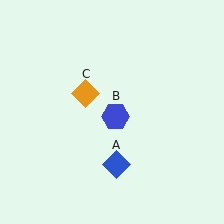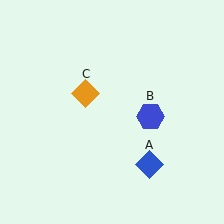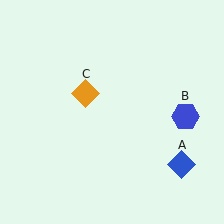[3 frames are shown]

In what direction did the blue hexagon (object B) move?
The blue hexagon (object B) moved right.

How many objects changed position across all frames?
2 objects changed position: blue diamond (object A), blue hexagon (object B).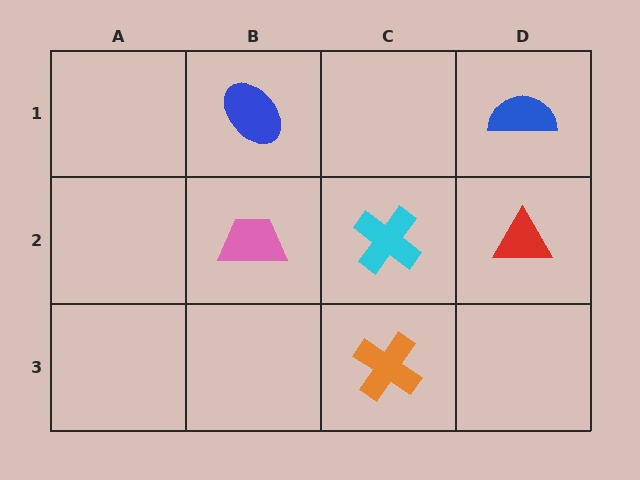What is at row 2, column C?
A cyan cross.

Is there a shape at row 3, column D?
No, that cell is empty.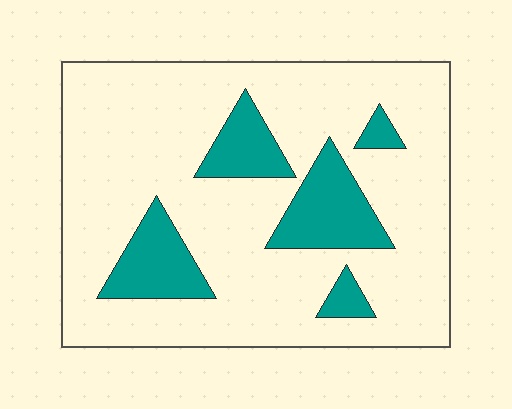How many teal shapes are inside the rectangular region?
5.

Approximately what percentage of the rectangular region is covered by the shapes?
Approximately 20%.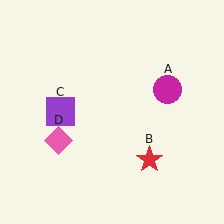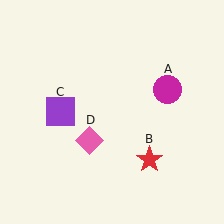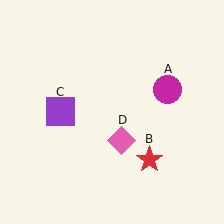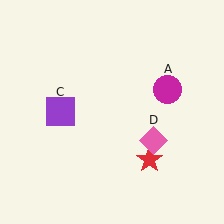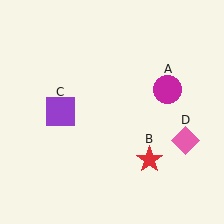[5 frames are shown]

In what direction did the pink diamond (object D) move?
The pink diamond (object D) moved right.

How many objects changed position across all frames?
1 object changed position: pink diamond (object D).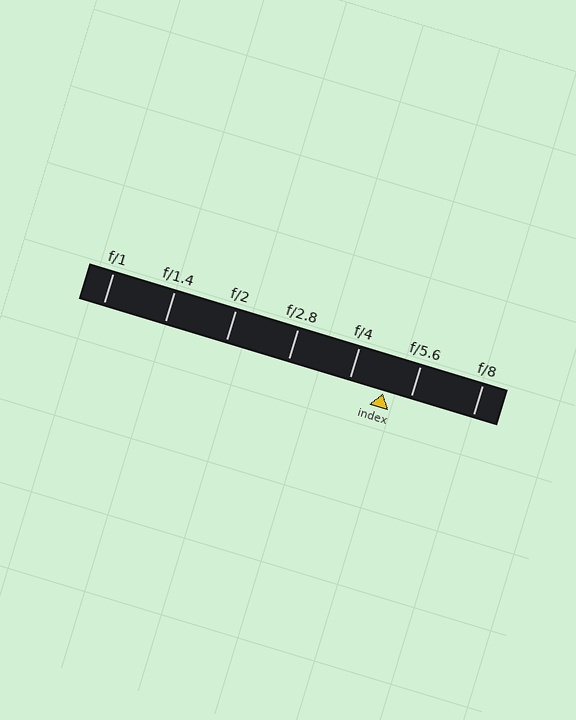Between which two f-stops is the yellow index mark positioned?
The index mark is between f/4 and f/5.6.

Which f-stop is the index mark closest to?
The index mark is closest to f/5.6.